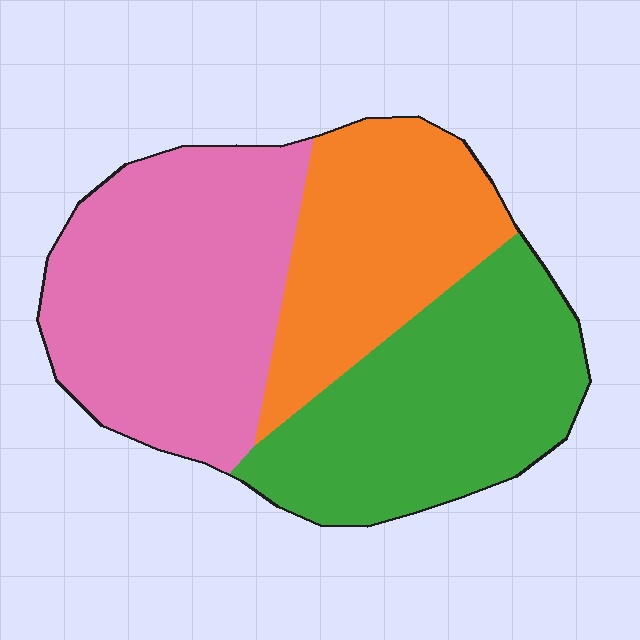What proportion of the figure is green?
Green covers roughly 35% of the figure.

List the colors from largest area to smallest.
From largest to smallest: pink, green, orange.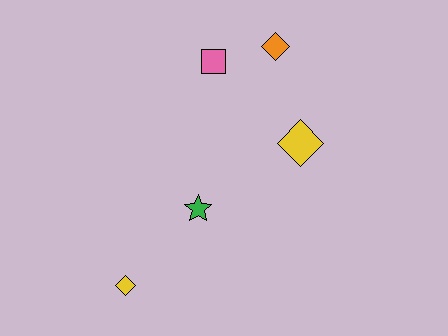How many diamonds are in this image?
There are 3 diamonds.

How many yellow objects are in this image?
There are 2 yellow objects.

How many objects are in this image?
There are 5 objects.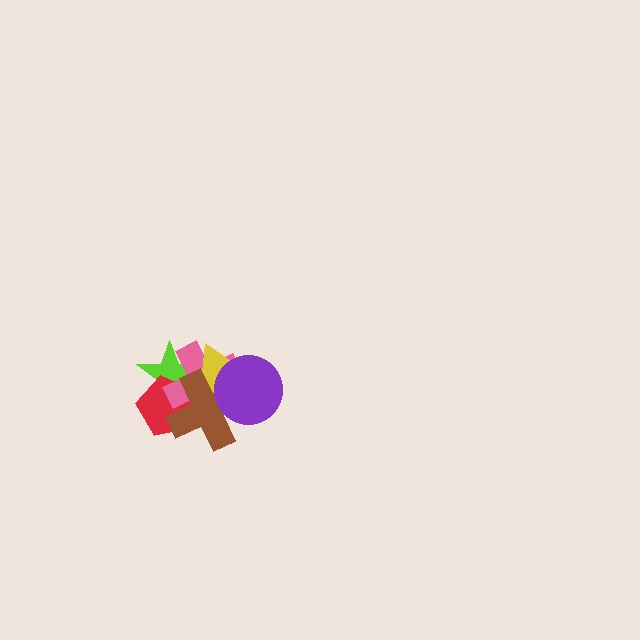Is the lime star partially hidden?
Yes, it is partially covered by another shape.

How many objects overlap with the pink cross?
5 objects overlap with the pink cross.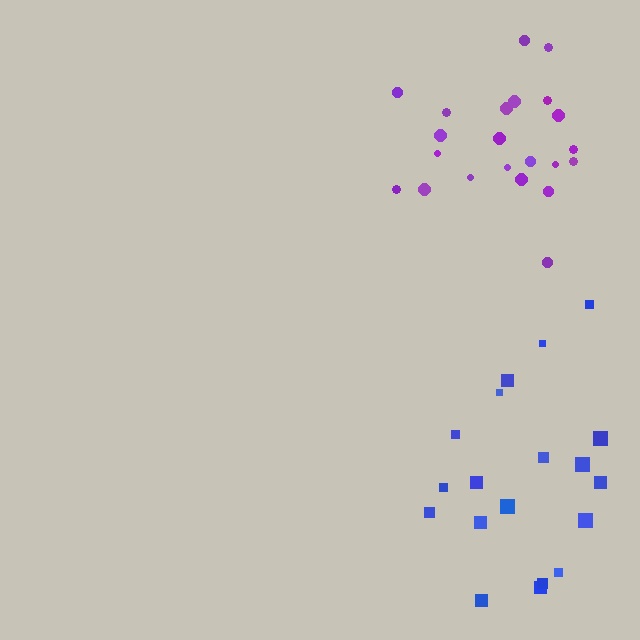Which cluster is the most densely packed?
Purple.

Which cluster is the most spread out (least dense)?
Blue.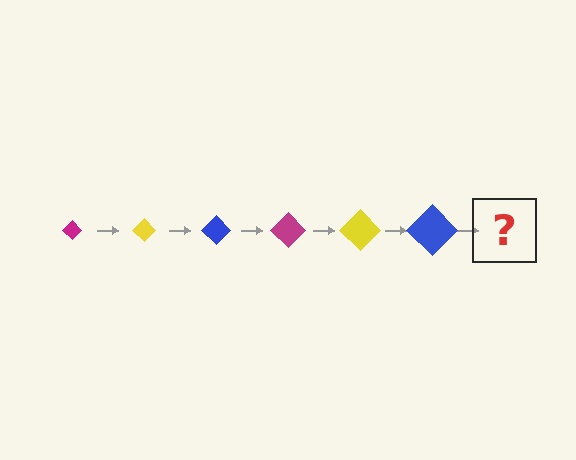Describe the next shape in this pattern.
It should be a magenta diamond, larger than the previous one.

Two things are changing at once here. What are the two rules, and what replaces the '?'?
The two rules are that the diamond grows larger each step and the color cycles through magenta, yellow, and blue. The '?' should be a magenta diamond, larger than the previous one.